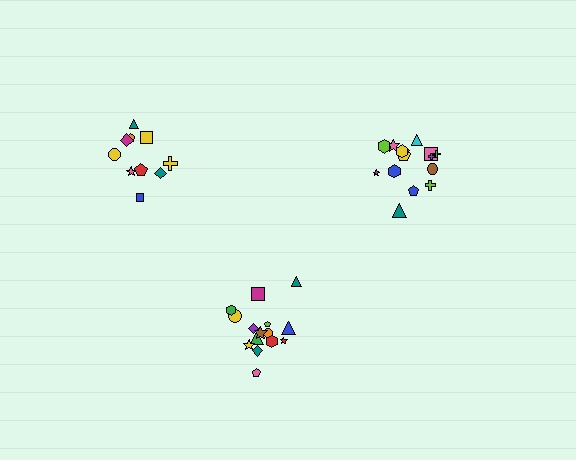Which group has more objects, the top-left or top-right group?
The top-right group.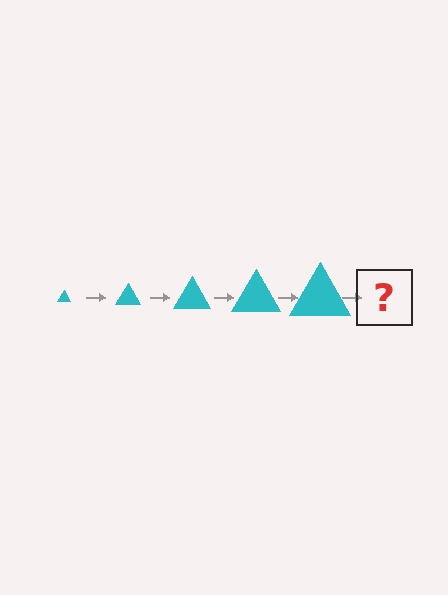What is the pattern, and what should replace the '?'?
The pattern is that the triangle gets progressively larger each step. The '?' should be a cyan triangle, larger than the previous one.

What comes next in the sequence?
The next element should be a cyan triangle, larger than the previous one.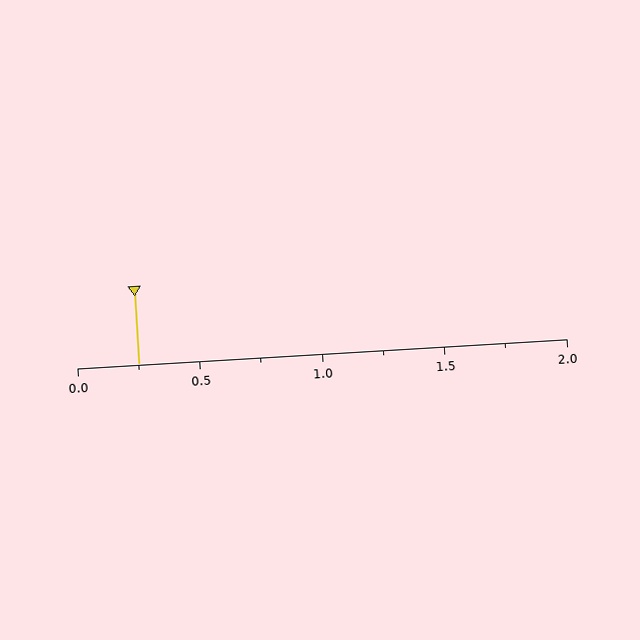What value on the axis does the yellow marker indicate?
The marker indicates approximately 0.25.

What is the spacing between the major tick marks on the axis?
The major ticks are spaced 0.5 apart.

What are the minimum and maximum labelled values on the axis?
The axis runs from 0.0 to 2.0.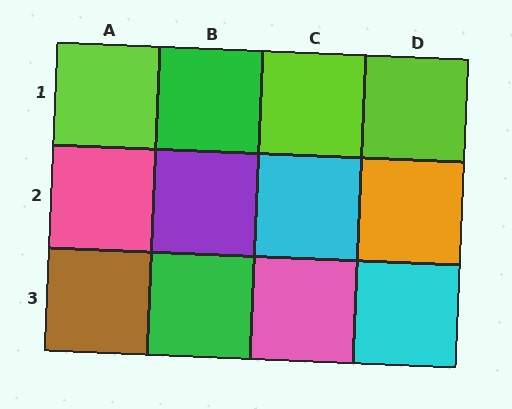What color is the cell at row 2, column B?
Purple.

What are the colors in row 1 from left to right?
Lime, green, lime, lime.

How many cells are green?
2 cells are green.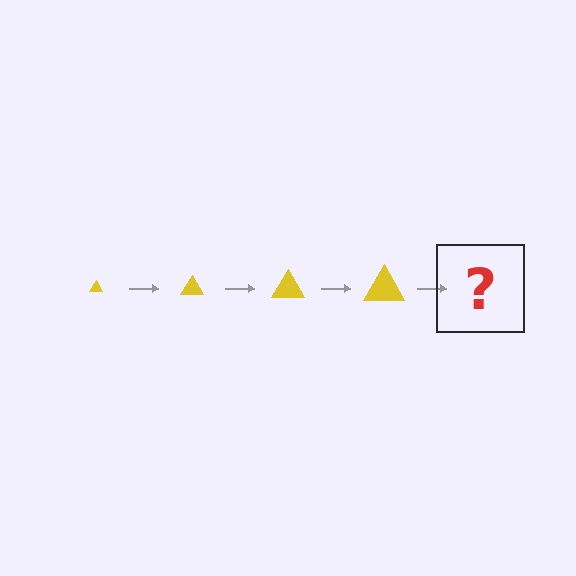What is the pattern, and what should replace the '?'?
The pattern is that the triangle gets progressively larger each step. The '?' should be a yellow triangle, larger than the previous one.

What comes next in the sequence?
The next element should be a yellow triangle, larger than the previous one.